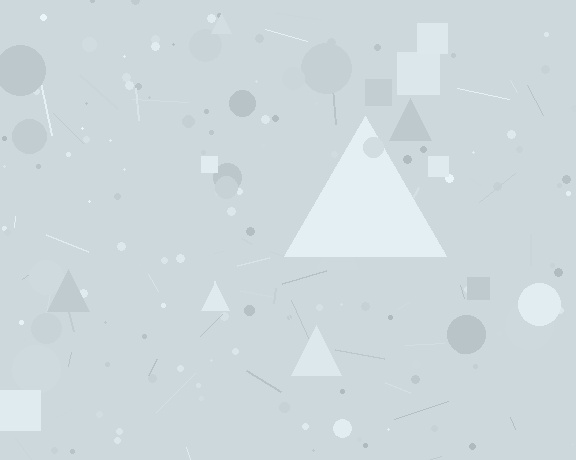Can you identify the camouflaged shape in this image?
The camouflaged shape is a triangle.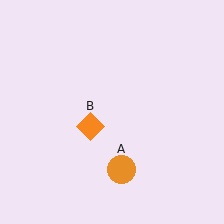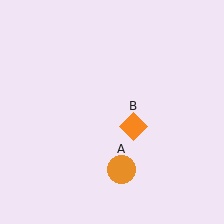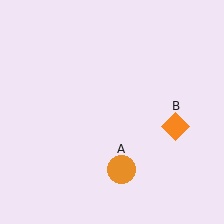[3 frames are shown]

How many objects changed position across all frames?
1 object changed position: orange diamond (object B).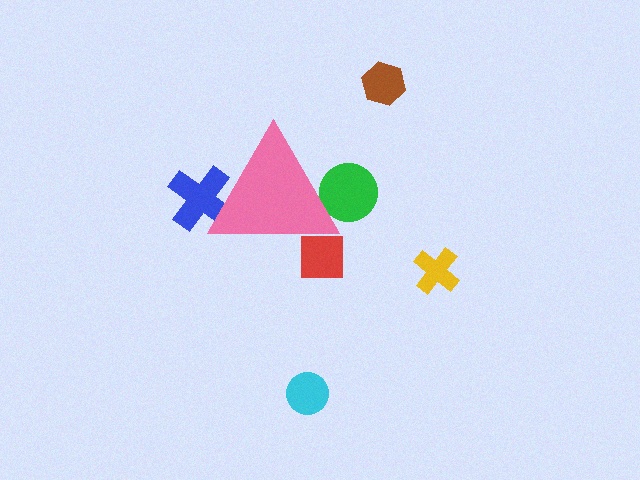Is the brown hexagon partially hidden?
No, the brown hexagon is fully visible.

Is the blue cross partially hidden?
Yes, the blue cross is partially hidden behind the pink triangle.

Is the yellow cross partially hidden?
No, the yellow cross is fully visible.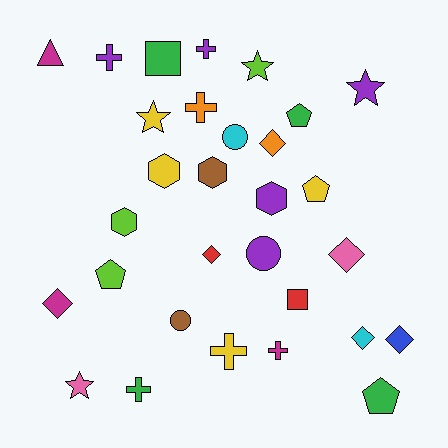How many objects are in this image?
There are 30 objects.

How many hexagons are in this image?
There are 4 hexagons.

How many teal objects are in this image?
There are no teal objects.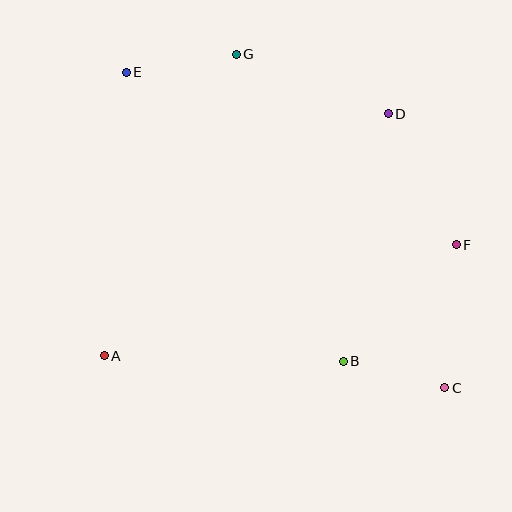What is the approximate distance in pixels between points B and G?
The distance between B and G is approximately 325 pixels.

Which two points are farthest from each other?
Points C and E are farthest from each other.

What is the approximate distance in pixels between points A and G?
The distance between A and G is approximately 329 pixels.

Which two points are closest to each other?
Points B and C are closest to each other.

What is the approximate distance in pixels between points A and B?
The distance between A and B is approximately 239 pixels.